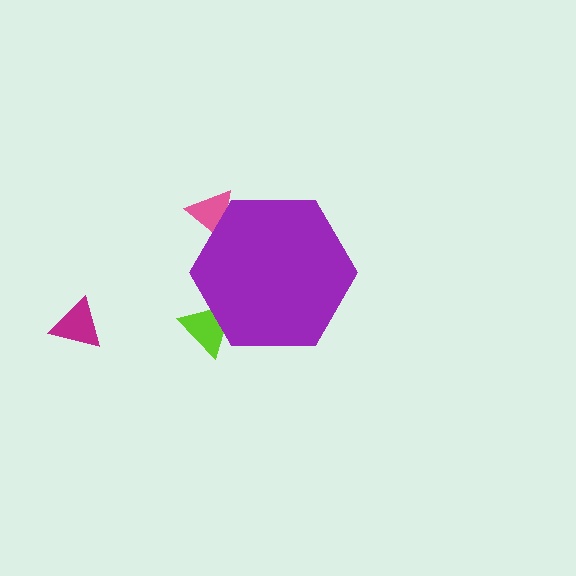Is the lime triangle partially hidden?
Yes, the lime triangle is partially hidden behind the purple hexagon.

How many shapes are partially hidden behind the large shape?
2 shapes are partially hidden.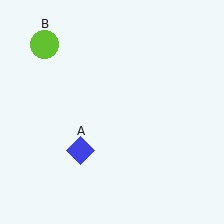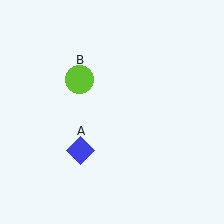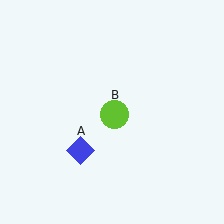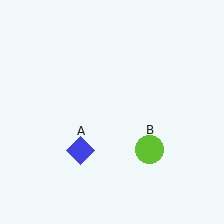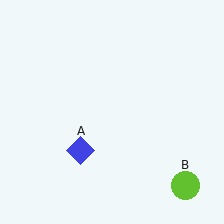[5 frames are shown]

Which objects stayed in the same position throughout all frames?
Blue diamond (object A) remained stationary.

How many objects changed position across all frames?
1 object changed position: lime circle (object B).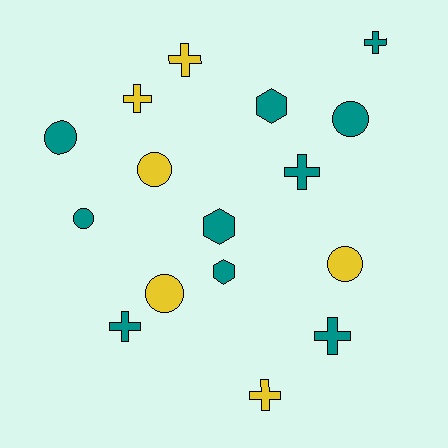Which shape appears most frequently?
Cross, with 7 objects.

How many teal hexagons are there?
There are 3 teal hexagons.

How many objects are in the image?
There are 16 objects.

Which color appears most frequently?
Teal, with 10 objects.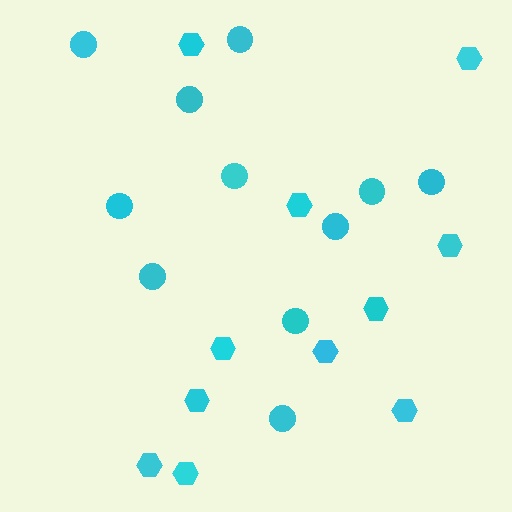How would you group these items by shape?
There are 2 groups: one group of circles (11) and one group of hexagons (11).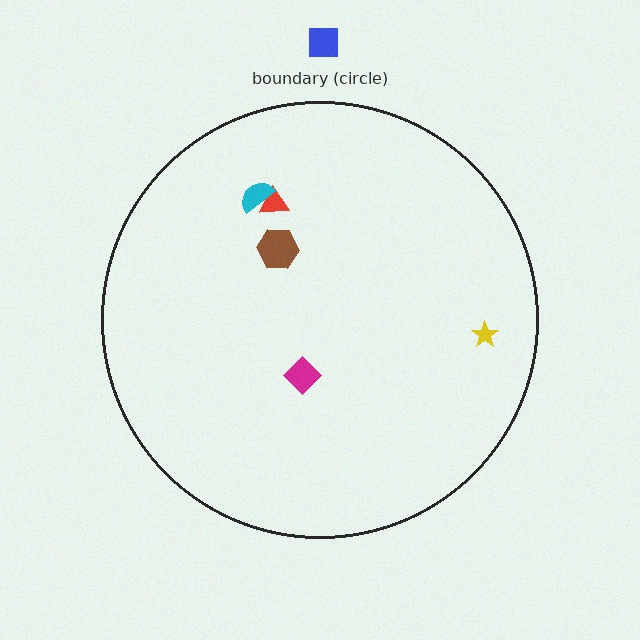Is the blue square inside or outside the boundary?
Outside.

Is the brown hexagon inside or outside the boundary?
Inside.